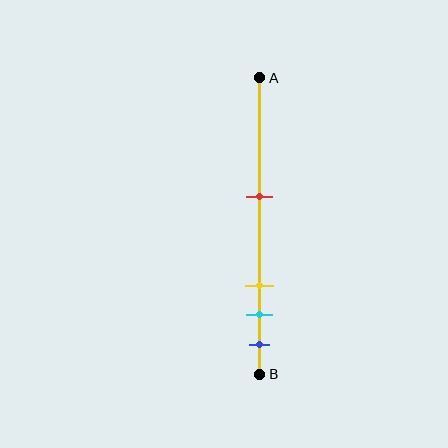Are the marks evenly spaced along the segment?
No, the marks are not evenly spaced.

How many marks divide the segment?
There are 4 marks dividing the segment.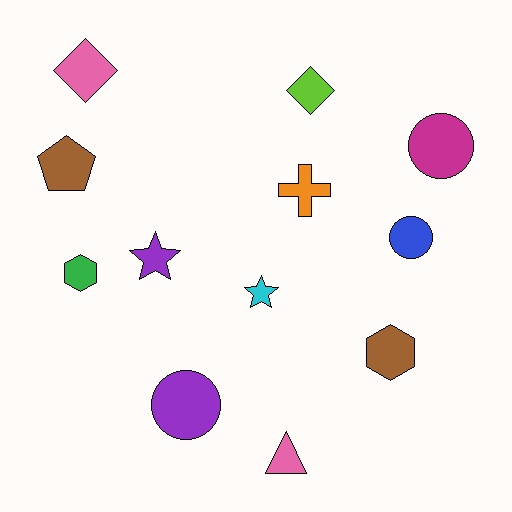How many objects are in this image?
There are 12 objects.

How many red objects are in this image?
There are no red objects.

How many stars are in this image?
There are 2 stars.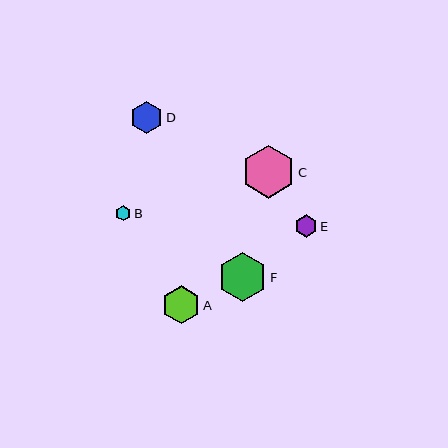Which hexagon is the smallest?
Hexagon B is the smallest with a size of approximately 15 pixels.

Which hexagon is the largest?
Hexagon C is the largest with a size of approximately 53 pixels.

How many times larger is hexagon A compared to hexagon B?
Hexagon A is approximately 2.5 times the size of hexagon B.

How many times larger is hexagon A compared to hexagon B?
Hexagon A is approximately 2.5 times the size of hexagon B.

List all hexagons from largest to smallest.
From largest to smallest: C, F, A, D, E, B.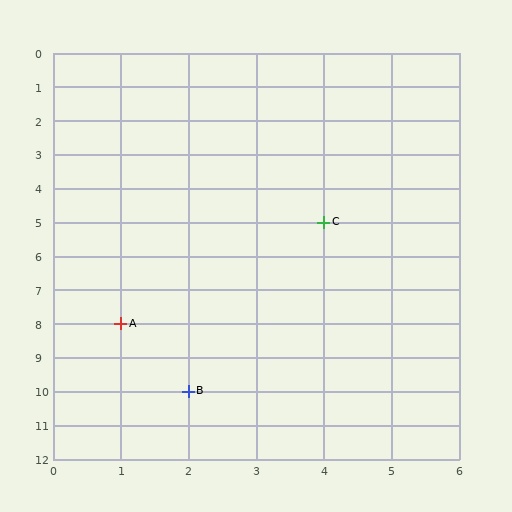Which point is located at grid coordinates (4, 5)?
Point C is at (4, 5).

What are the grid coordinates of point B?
Point B is at grid coordinates (2, 10).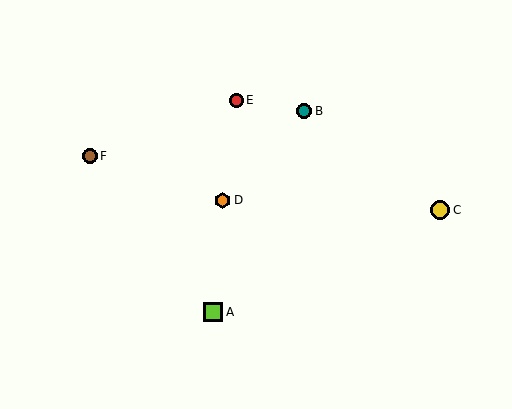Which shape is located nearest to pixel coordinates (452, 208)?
The yellow circle (labeled C) at (440, 210) is nearest to that location.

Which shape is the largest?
The yellow circle (labeled C) is the largest.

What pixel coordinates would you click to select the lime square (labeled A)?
Click at (213, 312) to select the lime square A.